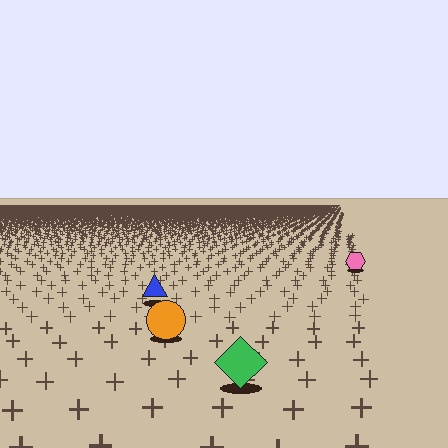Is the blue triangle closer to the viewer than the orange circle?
No. The orange circle is closer — you can tell from the texture gradient: the ground texture is coarser near it.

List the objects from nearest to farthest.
From nearest to farthest: the green diamond, the orange circle, the blue triangle, the pink hexagon.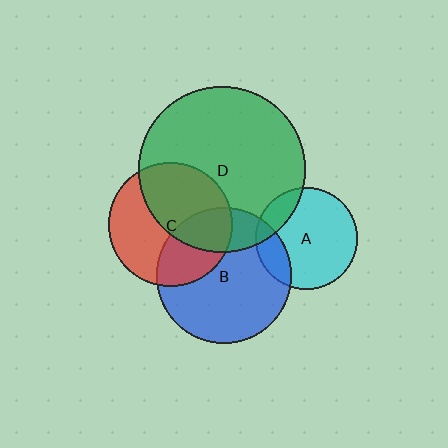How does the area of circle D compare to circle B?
Approximately 1.5 times.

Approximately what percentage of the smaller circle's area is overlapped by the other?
Approximately 25%.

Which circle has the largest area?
Circle D (green).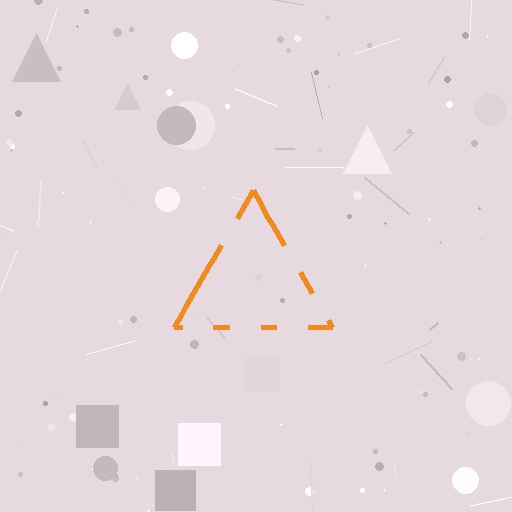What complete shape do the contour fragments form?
The contour fragments form a triangle.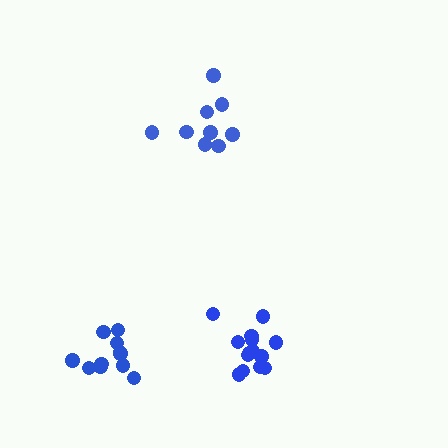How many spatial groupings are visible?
There are 3 spatial groupings.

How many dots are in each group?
Group 1: 9 dots, Group 2: 14 dots, Group 3: 11 dots (34 total).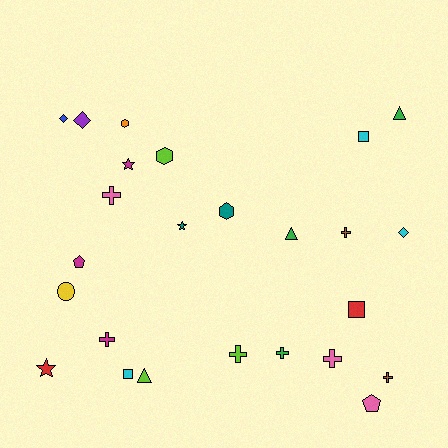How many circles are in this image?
There is 1 circle.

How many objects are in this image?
There are 25 objects.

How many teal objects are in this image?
There are 2 teal objects.